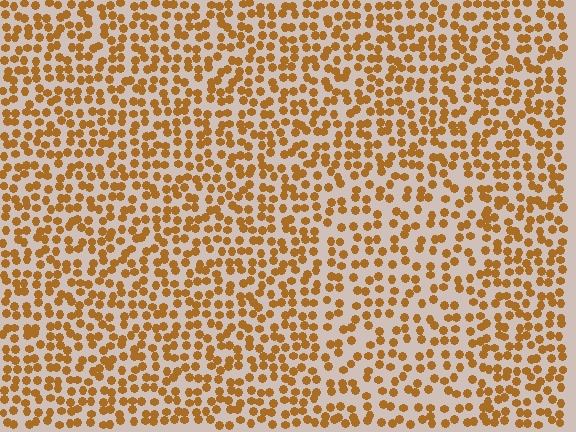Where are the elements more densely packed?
The elements are more densely packed outside the rectangle boundary.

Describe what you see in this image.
The image contains small brown elements arranged at two different densities. A rectangle-shaped region is visible where the elements are less densely packed than the surrounding area.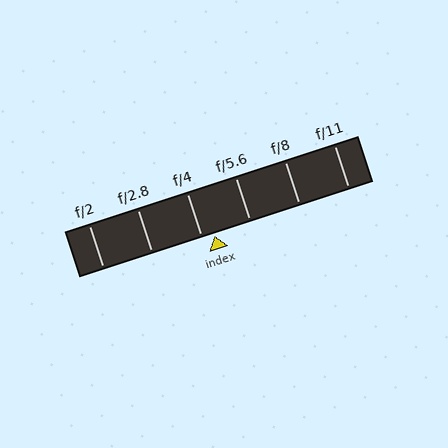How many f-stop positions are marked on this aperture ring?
There are 6 f-stop positions marked.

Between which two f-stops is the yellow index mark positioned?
The index mark is between f/4 and f/5.6.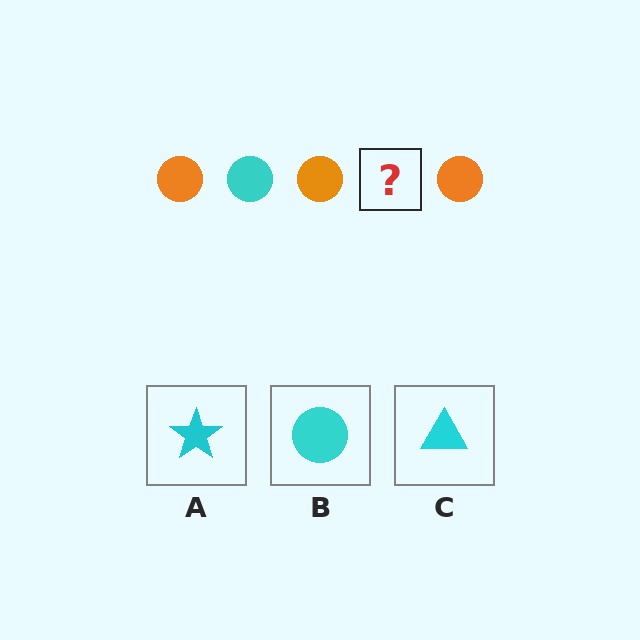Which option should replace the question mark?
Option B.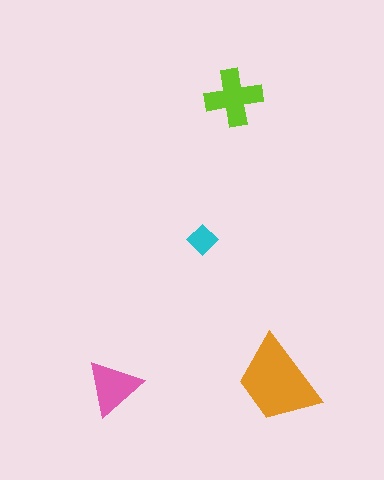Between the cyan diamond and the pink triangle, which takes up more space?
The pink triangle.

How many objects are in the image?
There are 4 objects in the image.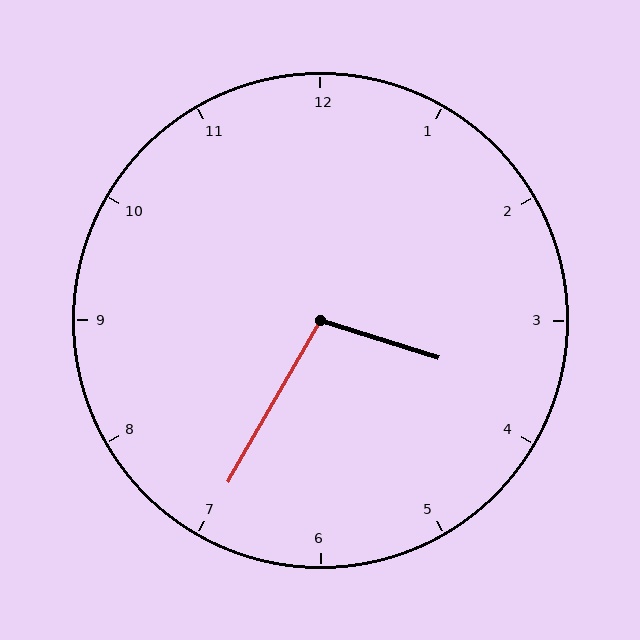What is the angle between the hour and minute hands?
Approximately 102 degrees.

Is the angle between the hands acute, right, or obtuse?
It is obtuse.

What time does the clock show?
3:35.